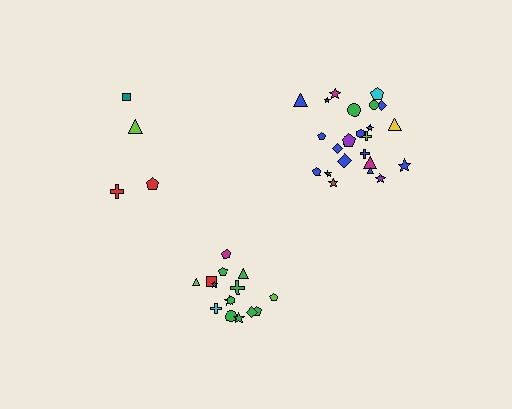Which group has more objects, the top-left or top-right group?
The top-right group.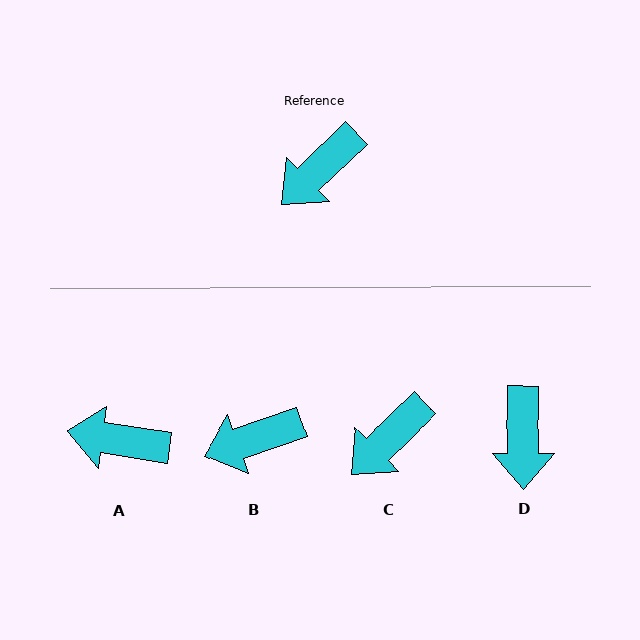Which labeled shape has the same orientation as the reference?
C.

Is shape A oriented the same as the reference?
No, it is off by about 53 degrees.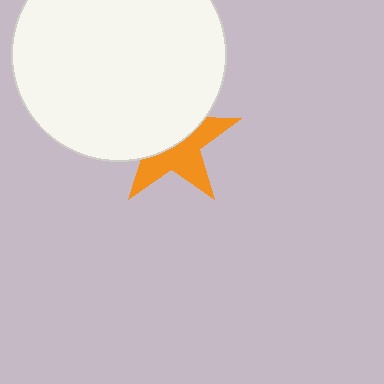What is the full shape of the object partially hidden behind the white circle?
The partially hidden object is an orange star.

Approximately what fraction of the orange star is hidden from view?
Roughly 51% of the orange star is hidden behind the white circle.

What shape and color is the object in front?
The object in front is a white circle.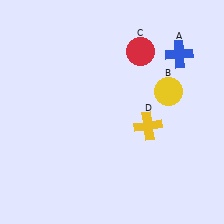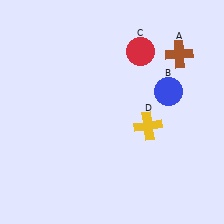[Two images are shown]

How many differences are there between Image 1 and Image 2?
There are 2 differences between the two images.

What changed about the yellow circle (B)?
In Image 1, B is yellow. In Image 2, it changed to blue.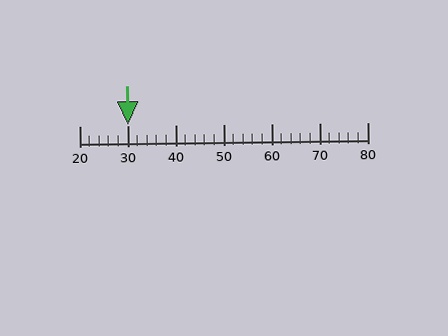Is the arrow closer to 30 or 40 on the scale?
The arrow is closer to 30.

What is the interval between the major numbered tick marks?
The major tick marks are spaced 10 units apart.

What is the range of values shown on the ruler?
The ruler shows values from 20 to 80.